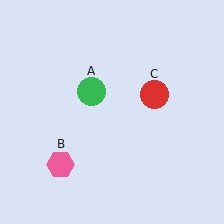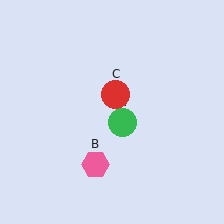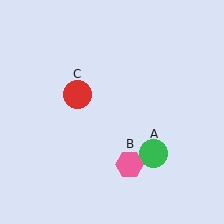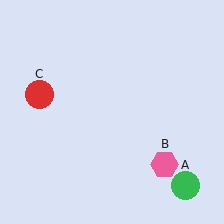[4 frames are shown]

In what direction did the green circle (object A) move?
The green circle (object A) moved down and to the right.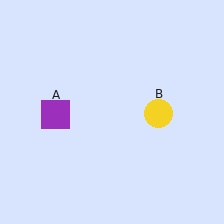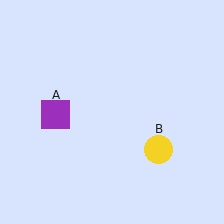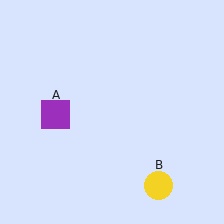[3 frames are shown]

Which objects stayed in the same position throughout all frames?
Purple square (object A) remained stationary.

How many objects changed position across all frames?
1 object changed position: yellow circle (object B).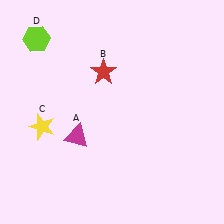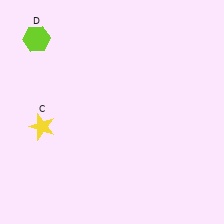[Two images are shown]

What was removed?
The magenta triangle (A), the red star (B) were removed in Image 2.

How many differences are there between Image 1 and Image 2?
There are 2 differences between the two images.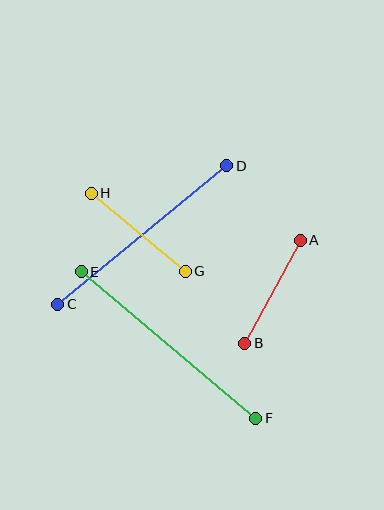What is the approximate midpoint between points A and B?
The midpoint is at approximately (273, 292) pixels.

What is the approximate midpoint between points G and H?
The midpoint is at approximately (138, 232) pixels.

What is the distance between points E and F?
The distance is approximately 227 pixels.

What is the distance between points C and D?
The distance is approximately 219 pixels.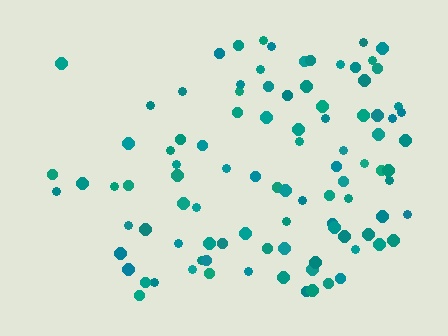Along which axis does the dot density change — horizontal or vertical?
Horizontal.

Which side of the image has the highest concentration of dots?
The right.